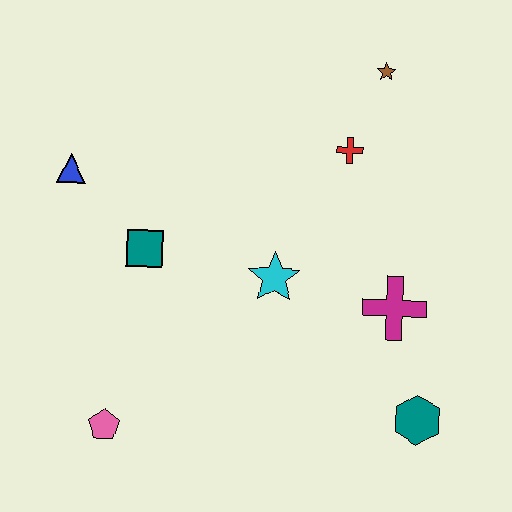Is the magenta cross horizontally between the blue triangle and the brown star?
No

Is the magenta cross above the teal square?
No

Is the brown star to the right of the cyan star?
Yes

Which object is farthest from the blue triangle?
The teal hexagon is farthest from the blue triangle.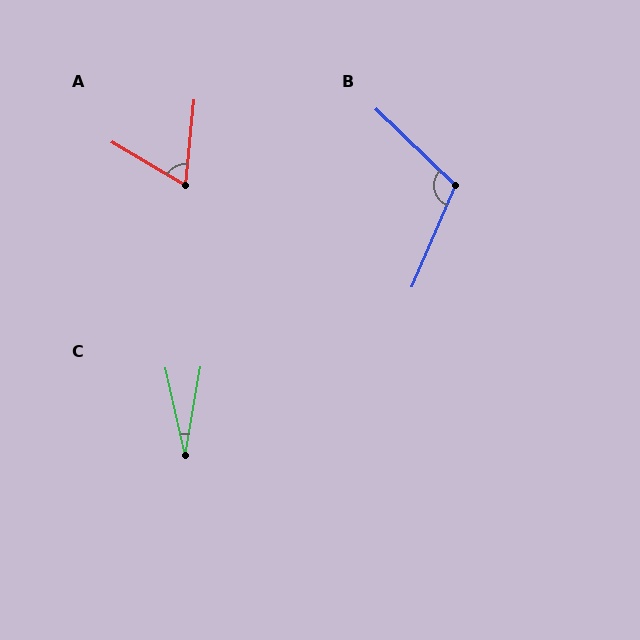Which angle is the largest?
B, at approximately 111 degrees.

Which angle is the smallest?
C, at approximately 23 degrees.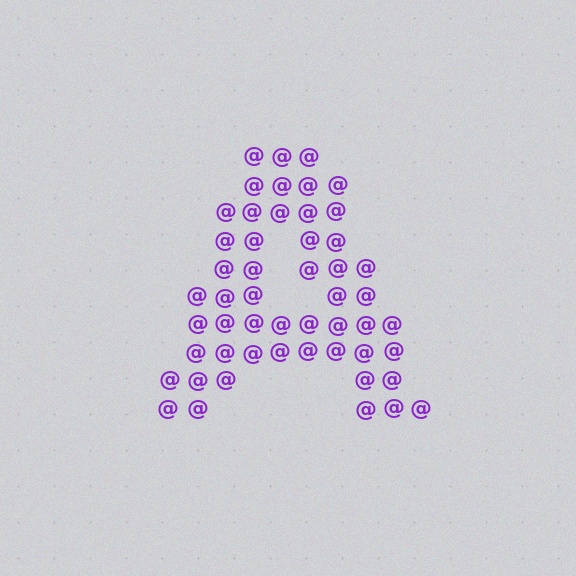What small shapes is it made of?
It is made of small at signs.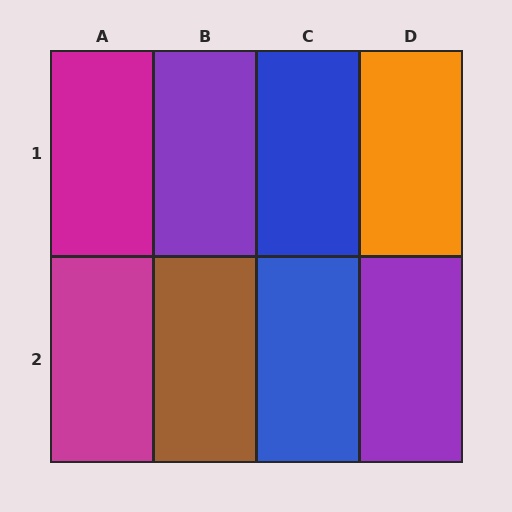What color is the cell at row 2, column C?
Blue.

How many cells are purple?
2 cells are purple.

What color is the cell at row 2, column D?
Purple.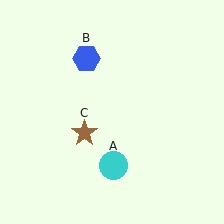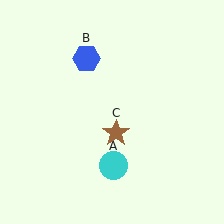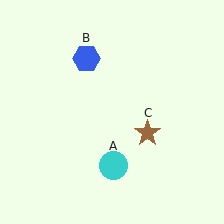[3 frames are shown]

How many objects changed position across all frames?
1 object changed position: brown star (object C).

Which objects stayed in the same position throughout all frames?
Cyan circle (object A) and blue hexagon (object B) remained stationary.